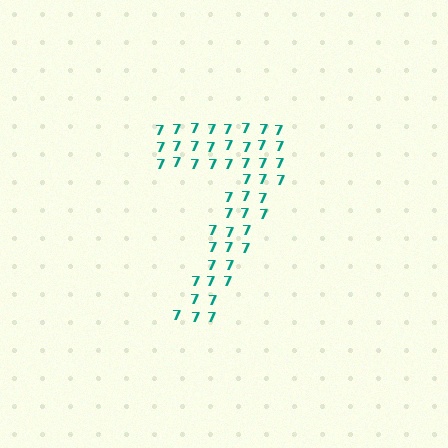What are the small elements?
The small elements are digit 7's.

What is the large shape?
The large shape is the digit 7.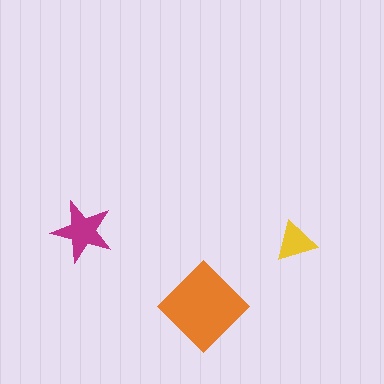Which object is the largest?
The orange diamond.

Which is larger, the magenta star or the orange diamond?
The orange diamond.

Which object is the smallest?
The yellow triangle.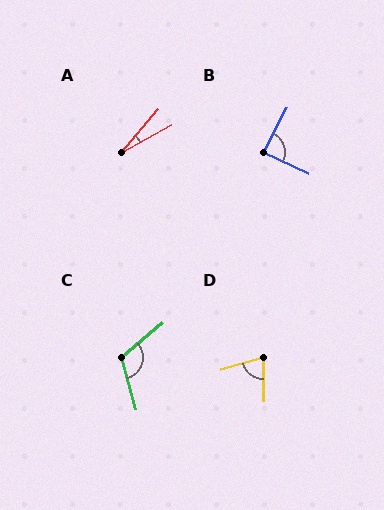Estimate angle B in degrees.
Approximately 88 degrees.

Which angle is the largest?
C, at approximately 115 degrees.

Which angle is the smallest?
A, at approximately 22 degrees.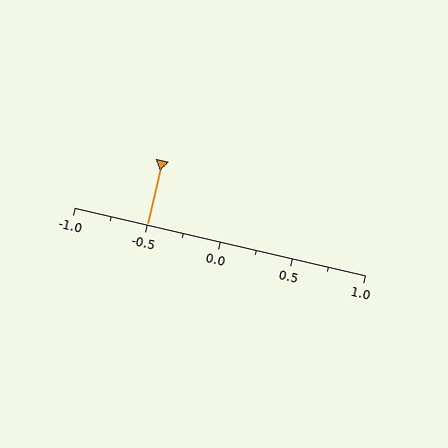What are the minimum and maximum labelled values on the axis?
The axis runs from -1.0 to 1.0.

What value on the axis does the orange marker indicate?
The marker indicates approximately -0.5.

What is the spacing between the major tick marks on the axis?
The major ticks are spaced 0.5 apart.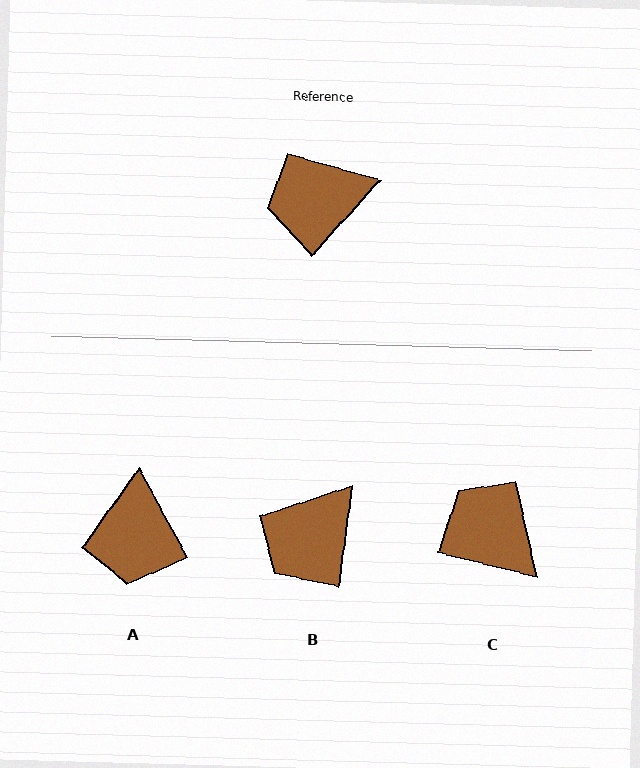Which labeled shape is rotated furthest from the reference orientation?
A, about 70 degrees away.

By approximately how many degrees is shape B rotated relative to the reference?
Approximately 34 degrees counter-clockwise.